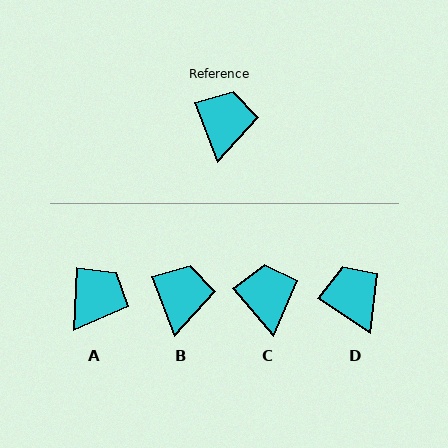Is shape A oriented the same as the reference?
No, it is off by about 24 degrees.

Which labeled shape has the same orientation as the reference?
B.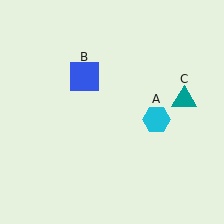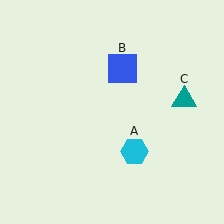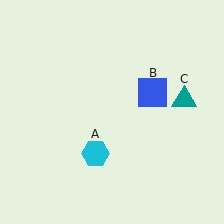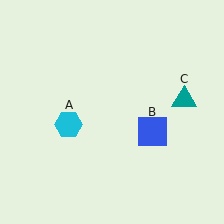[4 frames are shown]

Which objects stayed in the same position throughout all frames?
Teal triangle (object C) remained stationary.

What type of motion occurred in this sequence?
The cyan hexagon (object A), blue square (object B) rotated clockwise around the center of the scene.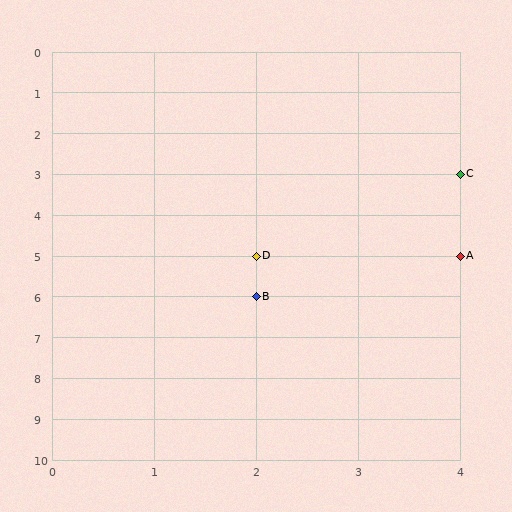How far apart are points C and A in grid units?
Points C and A are 2 rows apart.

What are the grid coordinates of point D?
Point D is at grid coordinates (2, 5).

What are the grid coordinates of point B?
Point B is at grid coordinates (2, 6).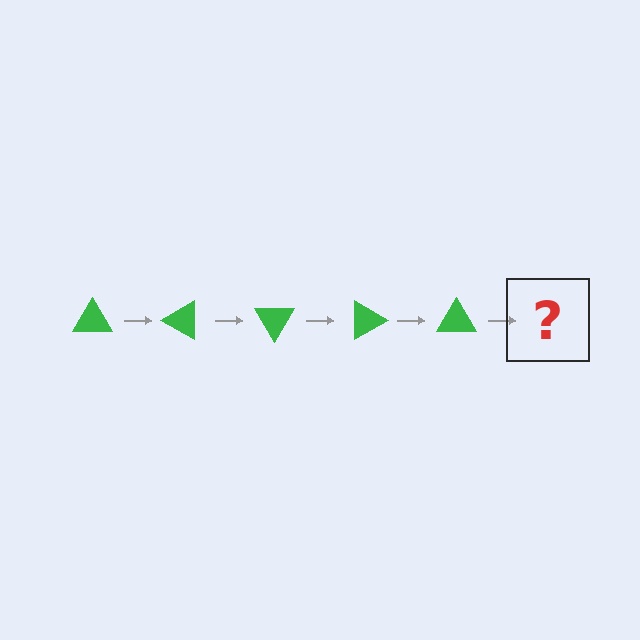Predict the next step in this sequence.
The next step is a green triangle rotated 150 degrees.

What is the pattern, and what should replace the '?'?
The pattern is that the triangle rotates 30 degrees each step. The '?' should be a green triangle rotated 150 degrees.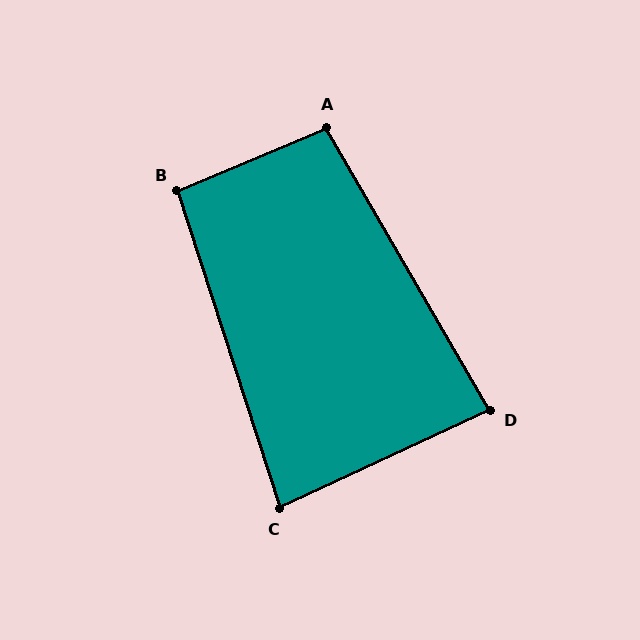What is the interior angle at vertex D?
Approximately 85 degrees (acute).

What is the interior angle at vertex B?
Approximately 95 degrees (obtuse).